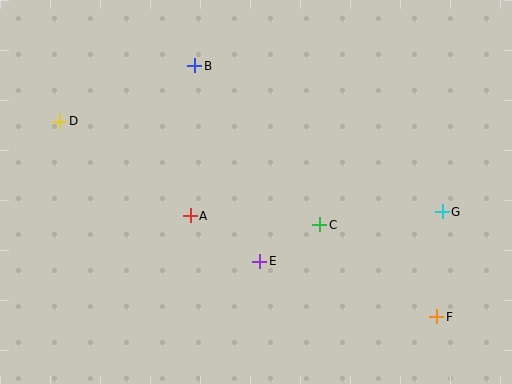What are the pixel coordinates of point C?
Point C is at (319, 225).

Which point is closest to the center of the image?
Point E at (260, 261) is closest to the center.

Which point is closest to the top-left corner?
Point D is closest to the top-left corner.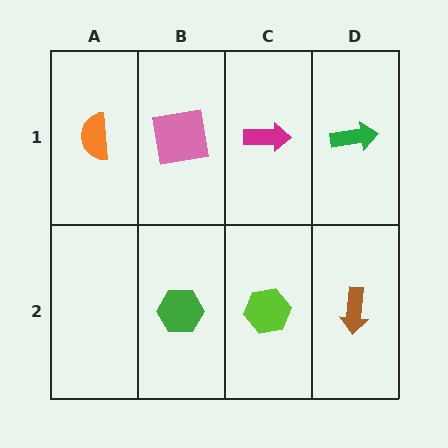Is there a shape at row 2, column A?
No, that cell is empty.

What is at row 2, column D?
A brown arrow.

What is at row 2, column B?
A green hexagon.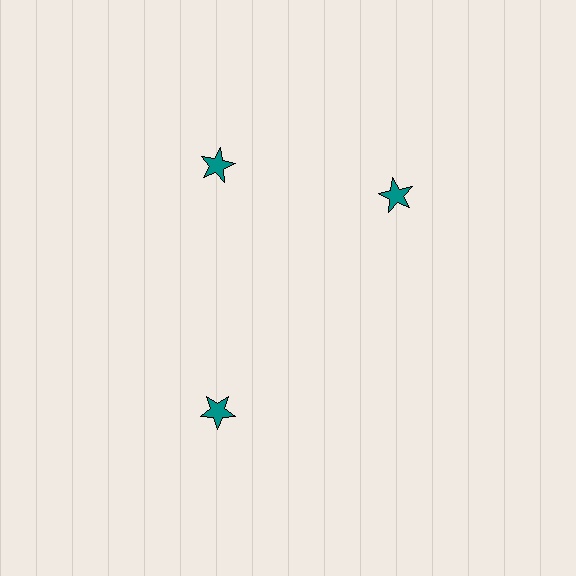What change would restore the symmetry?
The symmetry would be restored by rotating it back into even spacing with its neighbors so that all 3 stars sit at equal angles and equal distance from the center.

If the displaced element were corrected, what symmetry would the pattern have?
It would have 3-fold rotational symmetry — the pattern would map onto itself every 120 degrees.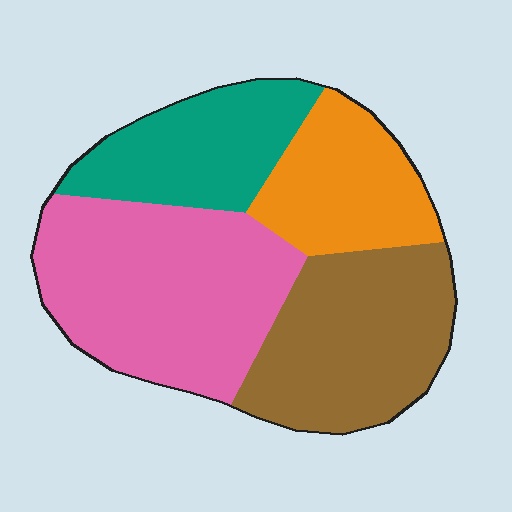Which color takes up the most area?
Pink, at roughly 35%.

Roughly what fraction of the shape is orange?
Orange covers around 20% of the shape.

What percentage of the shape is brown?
Brown covers about 25% of the shape.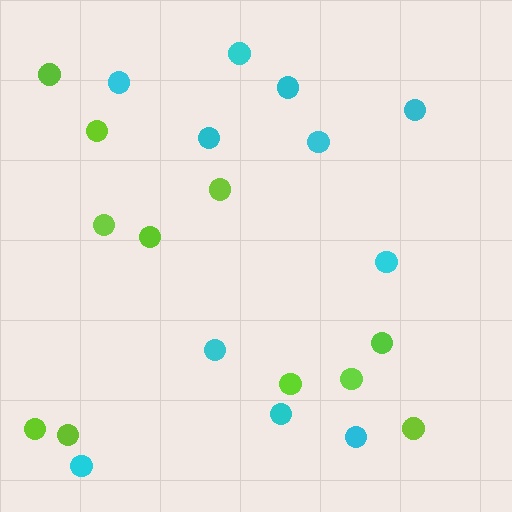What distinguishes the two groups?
There are 2 groups: one group of lime circles (11) and one group of cyan circles (11).